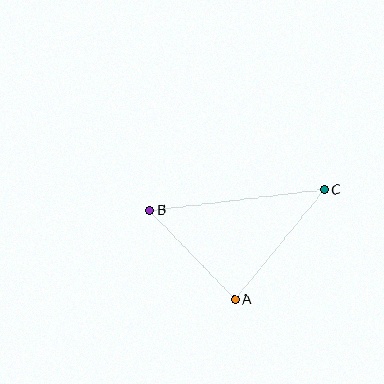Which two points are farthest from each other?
Points B and C are farthest from each other.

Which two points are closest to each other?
Points A and B are closest to each other.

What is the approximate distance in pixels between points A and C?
The distance between A and C is approximately 142 pixels.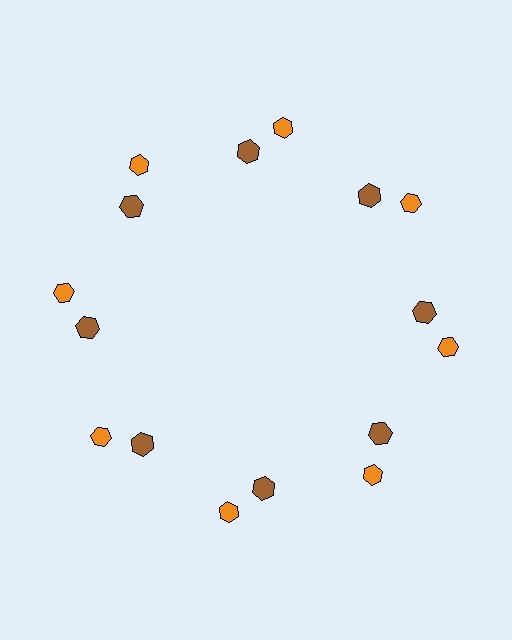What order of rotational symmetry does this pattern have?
This pattern has 8-fold rotational symmetry.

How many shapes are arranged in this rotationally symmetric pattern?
There are 16 shapes, arranged in 8 groups of 2.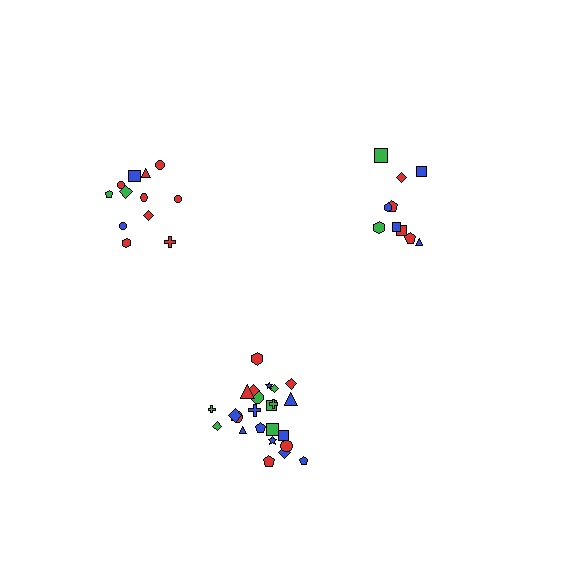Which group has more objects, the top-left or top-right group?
The top-left group.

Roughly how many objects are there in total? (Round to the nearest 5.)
Roughly 45 objects in total.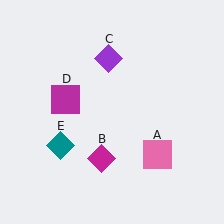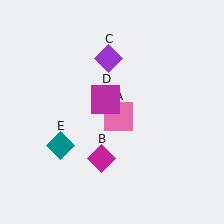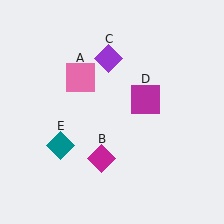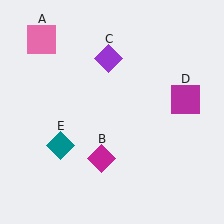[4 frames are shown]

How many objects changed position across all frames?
2 objects changed position: pink square (object A), magenta square (object D).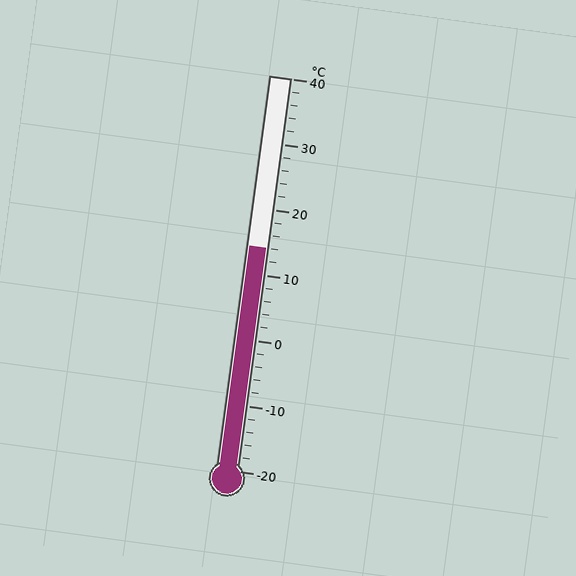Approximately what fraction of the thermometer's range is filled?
The thermometer is filled to approximately 55% of its range.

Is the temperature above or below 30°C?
The temperature is below 30°C.